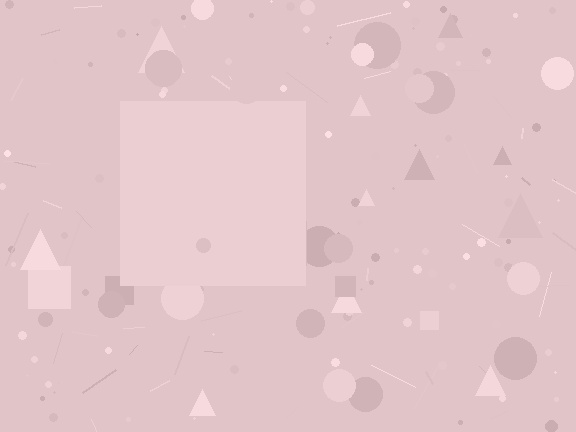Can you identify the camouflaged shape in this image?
The camouflaged shape is a square.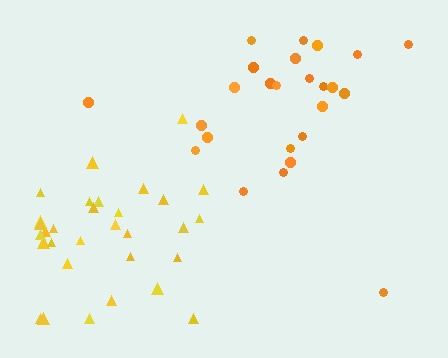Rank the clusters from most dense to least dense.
yellow, orange.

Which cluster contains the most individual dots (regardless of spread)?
Yellow (31).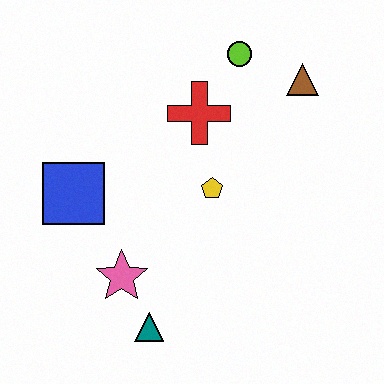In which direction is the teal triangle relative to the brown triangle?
The teal triangle is below the brown triangle.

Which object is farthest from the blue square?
The brown triangle is farthest from the blue square.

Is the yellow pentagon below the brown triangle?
Yes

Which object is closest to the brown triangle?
The lime circle is closest to the brown triangle.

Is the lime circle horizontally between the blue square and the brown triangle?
Yes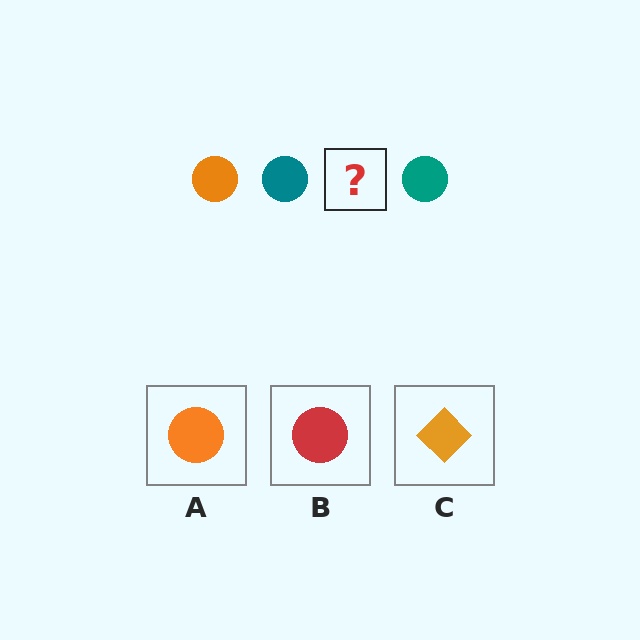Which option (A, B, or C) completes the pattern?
A.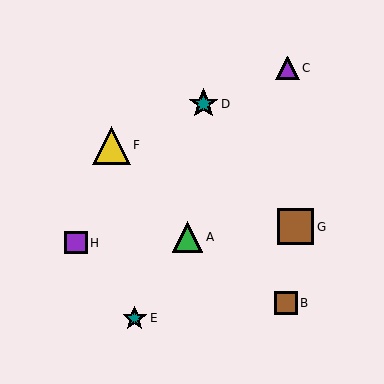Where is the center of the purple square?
The center of the purple square is at (76, 243).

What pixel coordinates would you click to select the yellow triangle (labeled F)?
Click at (111, 146) to select the yellow triangle F.